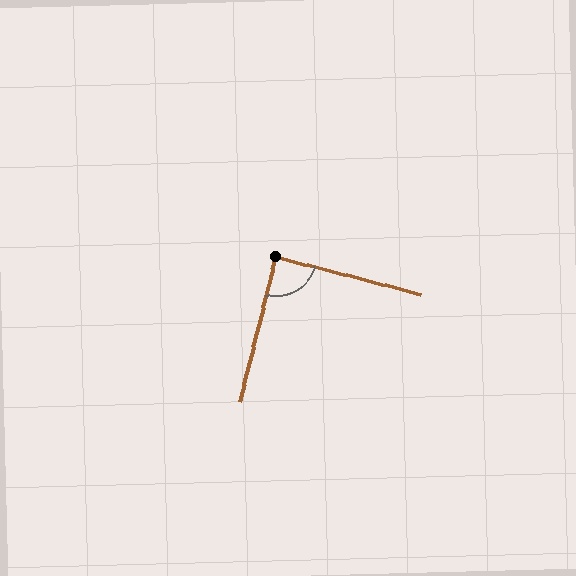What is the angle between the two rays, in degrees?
Approximately 89 degrees.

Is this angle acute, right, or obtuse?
It is approximately a right angle.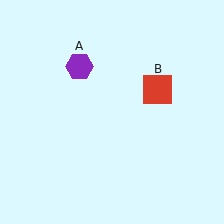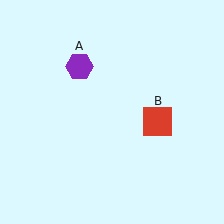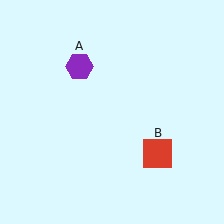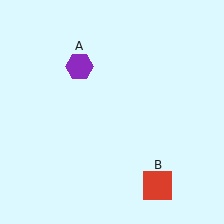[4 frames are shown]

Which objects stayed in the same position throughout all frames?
Purple hexagon (object A) remained stationary.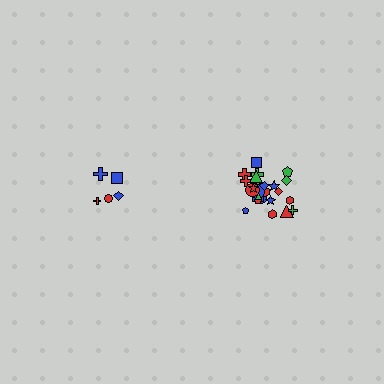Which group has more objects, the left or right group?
The right group.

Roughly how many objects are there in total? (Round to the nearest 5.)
Roughly 30 objects in total.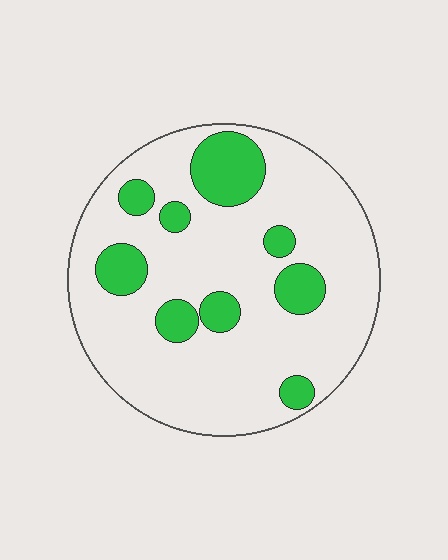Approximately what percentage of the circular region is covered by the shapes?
Approximately 20%.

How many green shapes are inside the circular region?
9.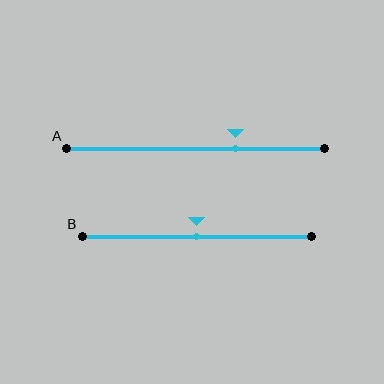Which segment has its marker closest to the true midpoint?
Segment B has its marker closest to the true midpoint.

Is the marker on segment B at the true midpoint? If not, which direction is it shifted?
Yes, the marker on segment B is at the true midpoint.